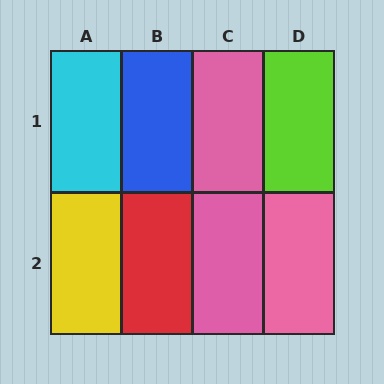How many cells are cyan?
1 cell is cyan.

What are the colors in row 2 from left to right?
Yellow, red, pink, pink.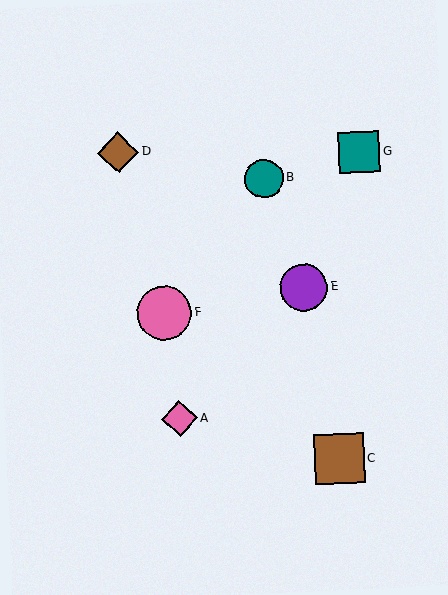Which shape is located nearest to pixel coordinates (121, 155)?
The brown diamond (labeled D) at (118, 152) is nearest to that location.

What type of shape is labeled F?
Shape F is a pink circle.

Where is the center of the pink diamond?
The center of the pink diamond is at (179, 419).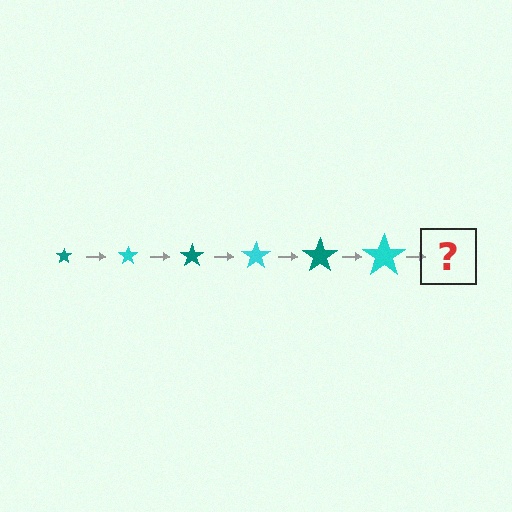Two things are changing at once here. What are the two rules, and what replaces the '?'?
The two rules are that the star grows larger each step and the color cycles through teal and cyan. The '?' should be a teal star, larger than the previous one.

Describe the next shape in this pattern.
It should be a teal star, larger than the previous one.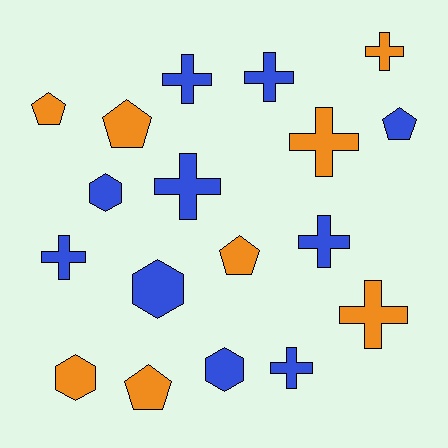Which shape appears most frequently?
Cross, with 9 objects.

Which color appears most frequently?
Blue, with 10 objects.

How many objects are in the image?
There are 18 objects.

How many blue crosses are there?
There are 6 blue crosses.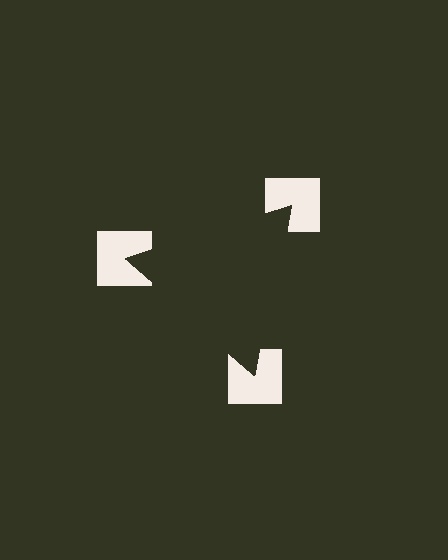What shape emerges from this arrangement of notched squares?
An illusory triangle — its edges are inferred from the aligned wedge cuts in the notched squares, not physically drawn.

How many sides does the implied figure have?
3 sides.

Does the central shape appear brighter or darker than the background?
It typically appears slightly darker than the background, even though no actual brightness change is drawn.